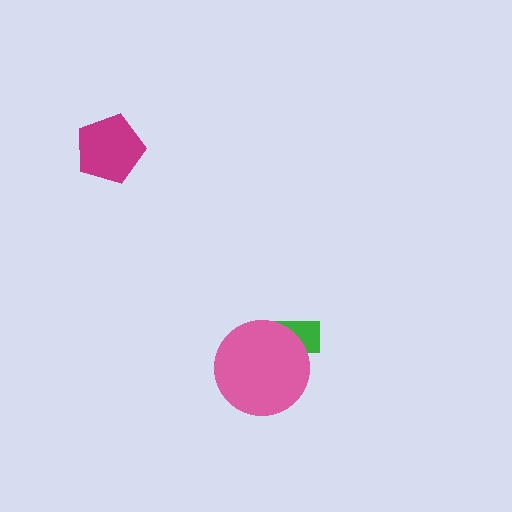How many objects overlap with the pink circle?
1 object overlaps with the pink circle.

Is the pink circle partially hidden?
No, no other shape covers it.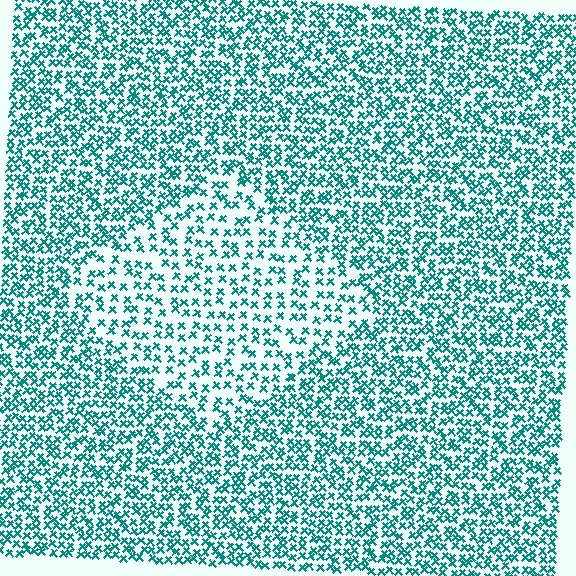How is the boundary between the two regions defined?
The boundary is defined by a change in element density (approximately 1.8x ratio). All elements are the same color, size, and shape.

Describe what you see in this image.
The image contains small teal elements arranged at two different densities. A diamond-shaped region is visible where the elements are less densely packed than the surrounding area.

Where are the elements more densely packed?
The elements are more densely packed outside the diamond boundary.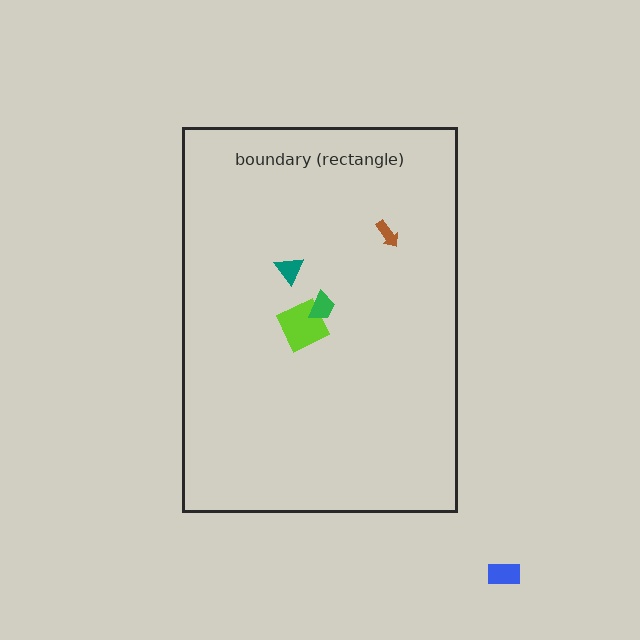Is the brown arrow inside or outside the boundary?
Inside.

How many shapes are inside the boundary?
4 inside, 1 outside.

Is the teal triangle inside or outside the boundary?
Inside.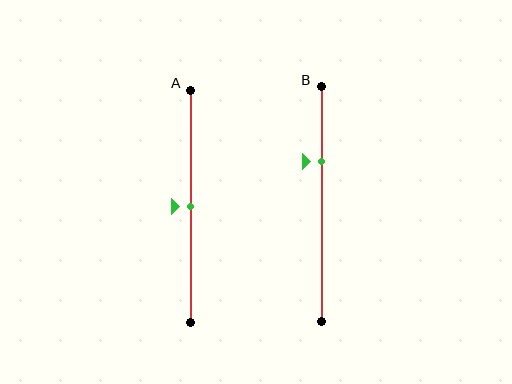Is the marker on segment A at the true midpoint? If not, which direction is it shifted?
Yes, the marker on segment A is at the true midpoint.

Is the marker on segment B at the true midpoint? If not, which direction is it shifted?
No, the marker on segment B is shifted upward by about 18% of the segment length.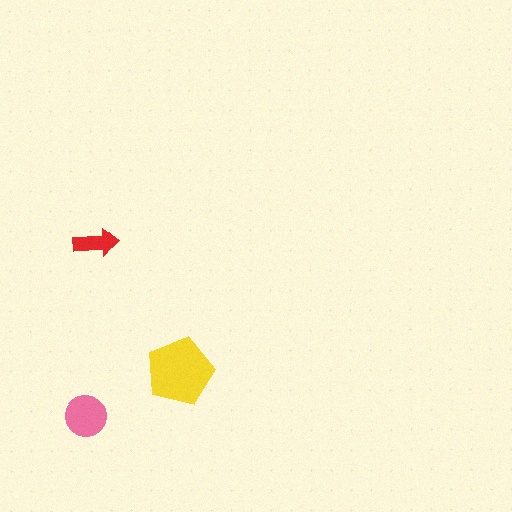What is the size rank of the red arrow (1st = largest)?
3rd.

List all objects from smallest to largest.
The red arrow, the pink circle, the yellow pentagon.